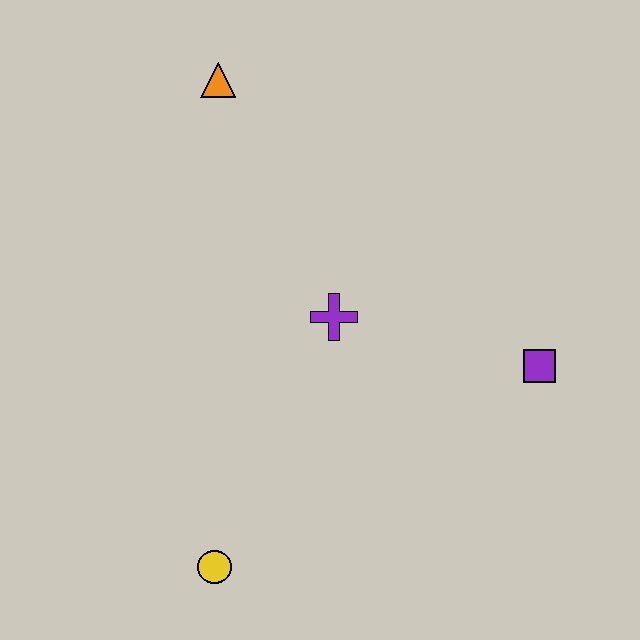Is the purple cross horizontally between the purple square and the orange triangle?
Yes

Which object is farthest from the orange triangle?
The yellow circle is farthest from the orange triangle.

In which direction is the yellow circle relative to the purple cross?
The yellow circle is below the purple cross.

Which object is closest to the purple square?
The purple cross is closest to the purple square.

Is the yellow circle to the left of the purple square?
Yes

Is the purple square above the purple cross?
No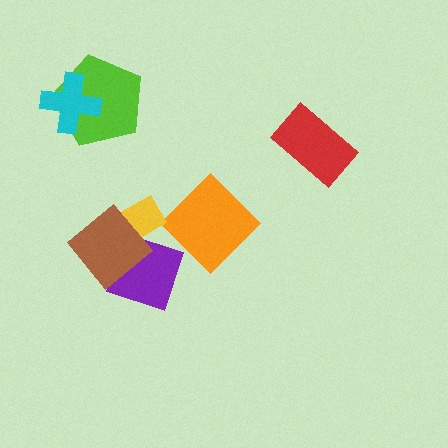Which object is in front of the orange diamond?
The purple diamond is in front of the orange diamond.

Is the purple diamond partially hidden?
Yes, it is partially covered by another shape.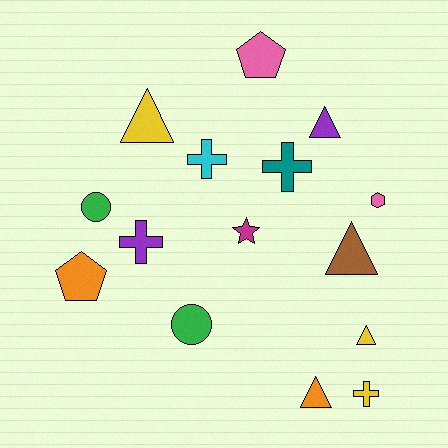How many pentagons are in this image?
There are 2 pentagons.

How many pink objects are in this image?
There are 2 pink objects.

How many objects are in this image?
There are 15 objects.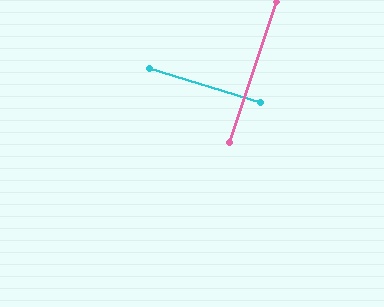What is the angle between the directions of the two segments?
Approximately 89 degrees.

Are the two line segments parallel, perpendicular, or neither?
Perpendicular — they meet at approximately 89°.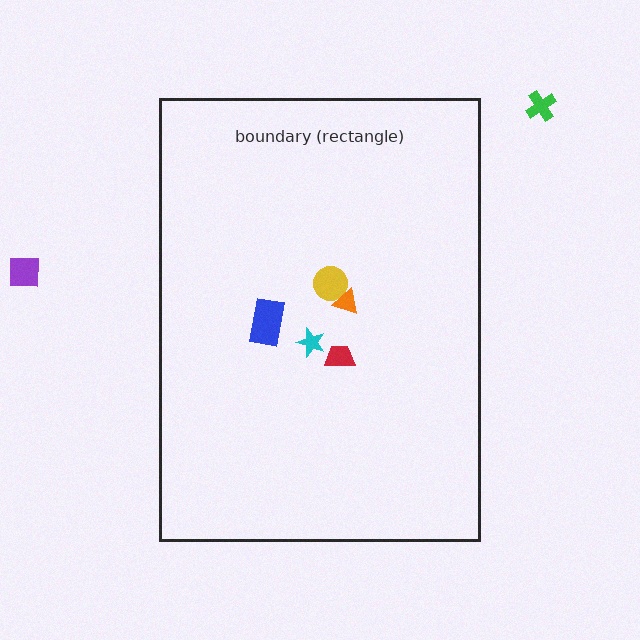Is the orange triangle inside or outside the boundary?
Inside.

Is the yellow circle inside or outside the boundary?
Inside.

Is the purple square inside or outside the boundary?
Outside.